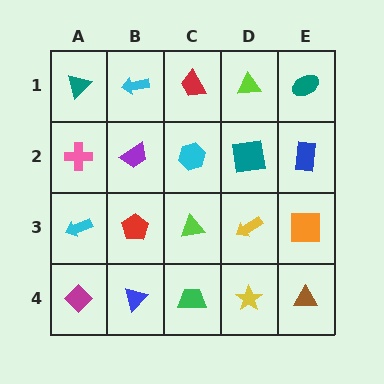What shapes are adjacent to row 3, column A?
A pink cross (row 2, column A), a magenta diamond (row 4, column A), a red pentagon (row 3, column B).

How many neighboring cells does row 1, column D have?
3.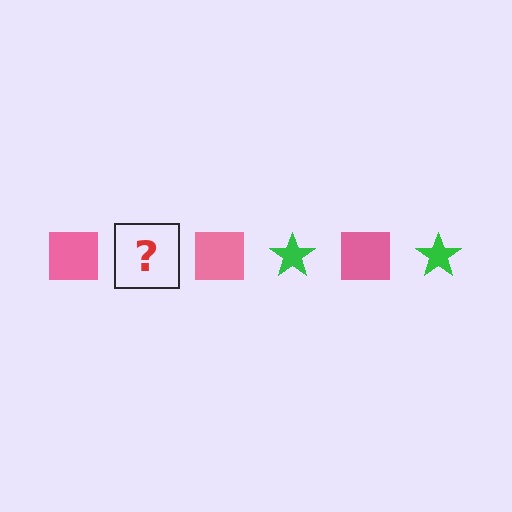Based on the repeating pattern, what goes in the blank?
The blank should be a green star.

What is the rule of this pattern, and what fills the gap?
The rule is that the pattern alternates between pink square and green star. The gap should be filled with a green star.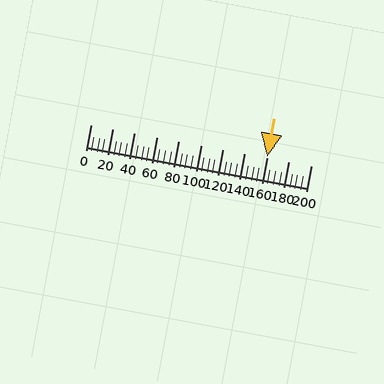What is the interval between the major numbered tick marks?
The major tick marks are spaced 20 units apart.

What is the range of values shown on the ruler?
The ruler shows values from 0 to 200.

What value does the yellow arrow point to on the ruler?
The yellow arrow points to approximately 160.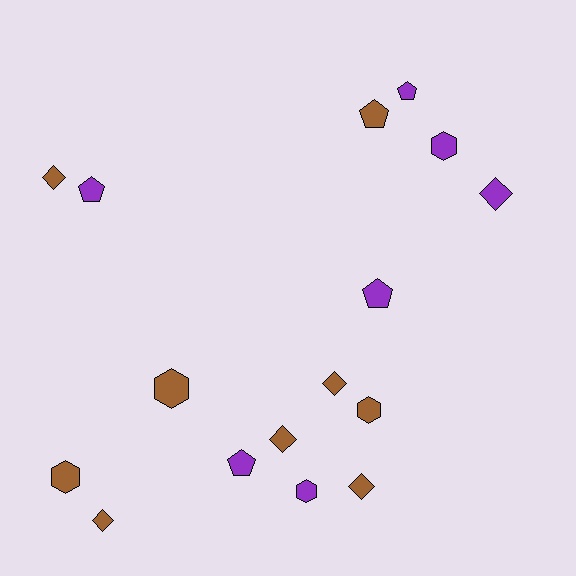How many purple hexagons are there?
There are 2 purple hexagons.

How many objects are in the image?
There are 16 objects.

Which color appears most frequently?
Brown, with 9 objects.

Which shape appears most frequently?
Diamond, with 6 objects.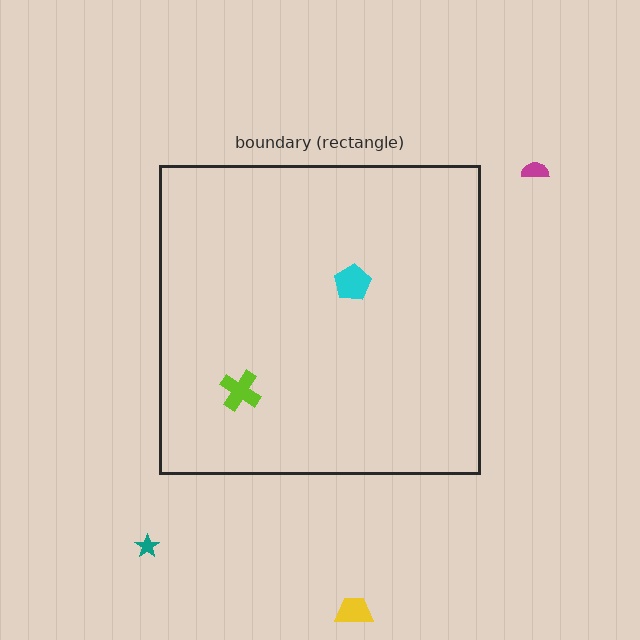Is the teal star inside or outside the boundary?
Outside.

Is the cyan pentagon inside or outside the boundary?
Inside.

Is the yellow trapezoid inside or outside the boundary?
Outside.